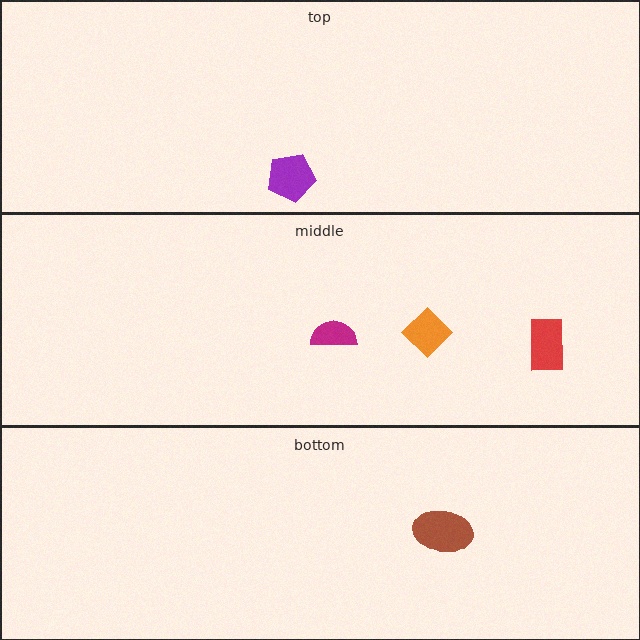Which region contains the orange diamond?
The middle region.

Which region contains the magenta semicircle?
The middle region.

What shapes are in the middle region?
The orange diamond, the red rectangle, the magenta semicircle.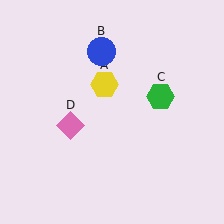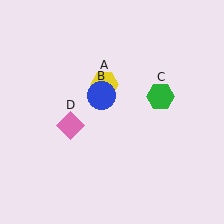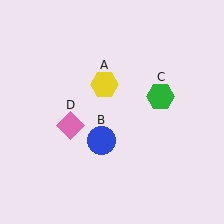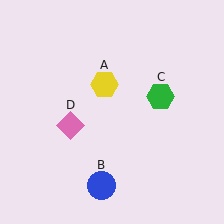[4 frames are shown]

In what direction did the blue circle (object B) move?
The blue circle (object B) moved down.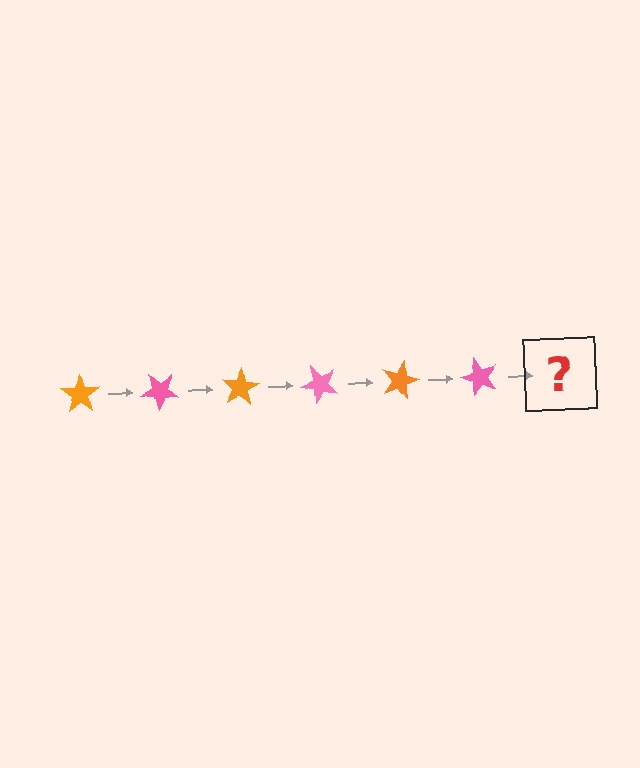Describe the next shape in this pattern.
It should be an orange star, rotated 240 degrees from the start.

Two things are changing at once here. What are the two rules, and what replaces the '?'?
The two rules are that it rotates 40 degrees each step and the color cycles through orange and pink. The '?' should be an orange star, rotated 240 degrees from the start.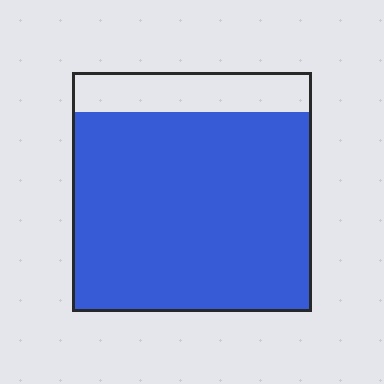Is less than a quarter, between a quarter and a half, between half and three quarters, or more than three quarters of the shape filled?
More than three quarters.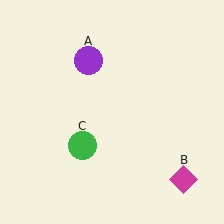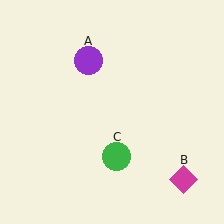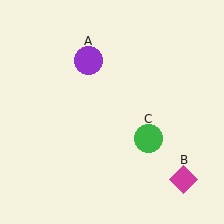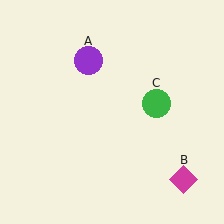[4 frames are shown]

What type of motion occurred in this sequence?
The green circle (object C) rotated counterclockwise around the center of the scene.